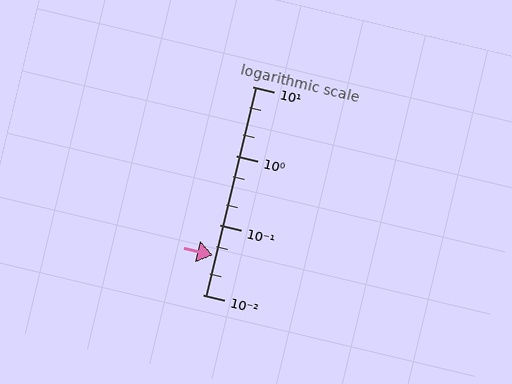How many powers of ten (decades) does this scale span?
The scale spans 3 decades, from 0.01 to 10.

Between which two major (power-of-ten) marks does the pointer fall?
The pointer is between 0.01 and 0.1.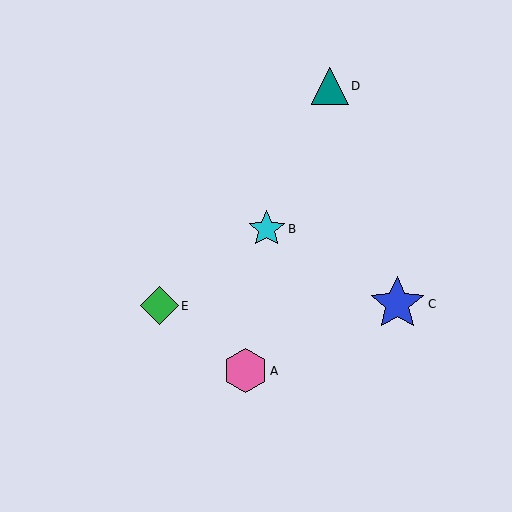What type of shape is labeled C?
Shape C is a blue star.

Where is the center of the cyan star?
The center of the cyan star is at (267, 229).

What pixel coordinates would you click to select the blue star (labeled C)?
Click at (397, 304) to select the blue star C.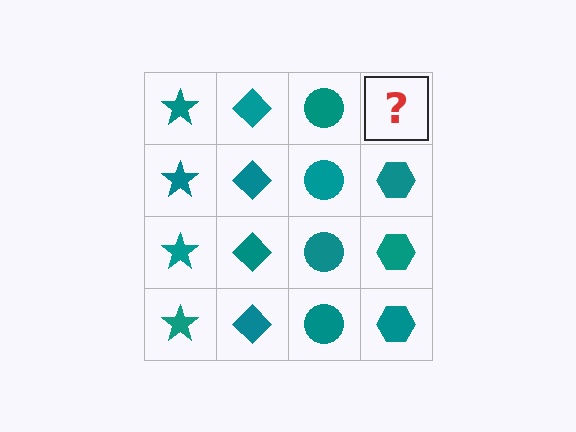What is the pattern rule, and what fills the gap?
The rule is that each column has a consistent shape. The gap should be filled with a teal hexagon.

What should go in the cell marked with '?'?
The missing cell should contain a teal hexagon.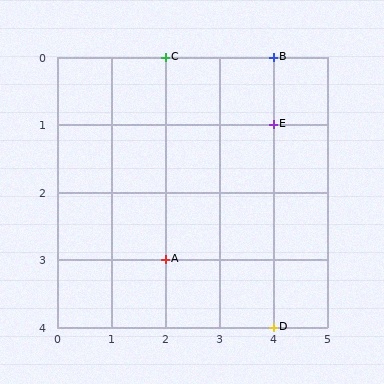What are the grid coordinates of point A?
Point A is at grid coordinates (2, 3).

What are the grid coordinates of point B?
Point B is at grid coordinates (4, 0).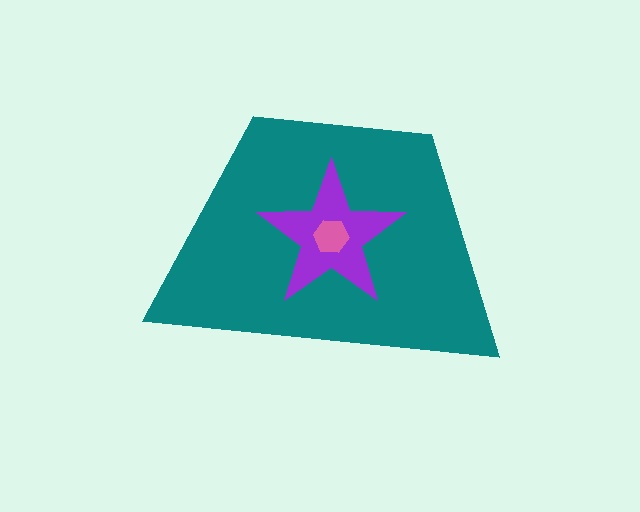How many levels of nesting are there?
3.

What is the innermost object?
The pink hexagon.